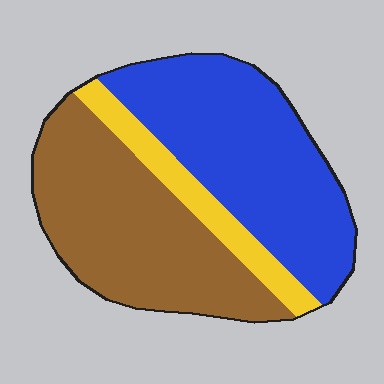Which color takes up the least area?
Yellow, at roughly 15%.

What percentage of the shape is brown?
Brown covers 43% of the shape.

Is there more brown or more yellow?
Brown.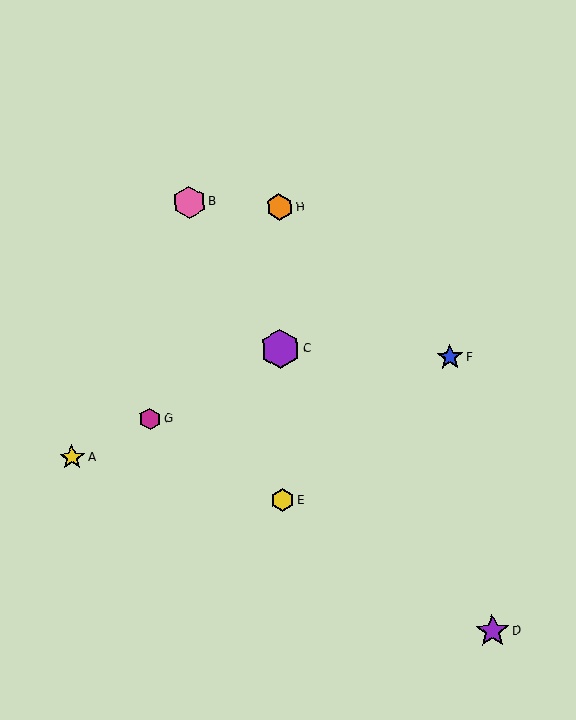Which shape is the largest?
The purple hexagon (labeled C) is the largest.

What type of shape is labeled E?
Shape E is a yellow hexagon.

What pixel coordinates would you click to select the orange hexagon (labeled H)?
Click at (279, 207) to select the orange hexagon H.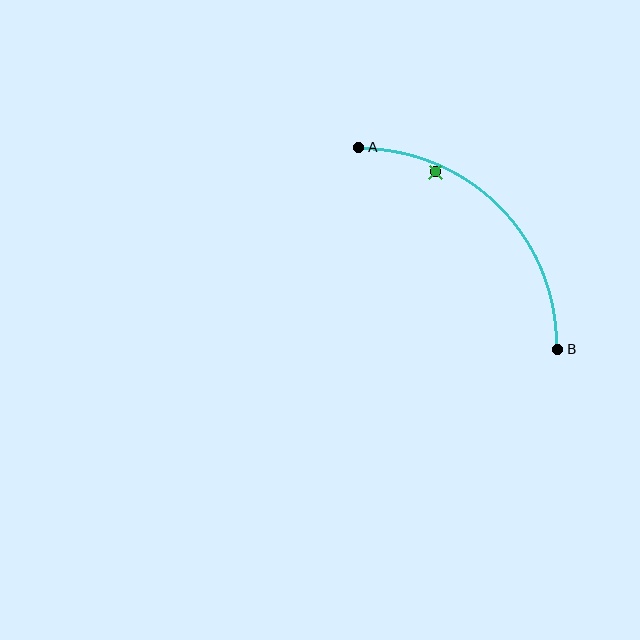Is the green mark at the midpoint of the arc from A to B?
No — the green mark does not lie on the arc at all. It sits slightly inside the curve.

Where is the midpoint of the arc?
The arc midpoint is the point on the curve farthest from the straight line joining A and B. It sits above and to the right of that line.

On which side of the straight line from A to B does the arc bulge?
The arc bulges above and to the right of the straight line connecting A and B.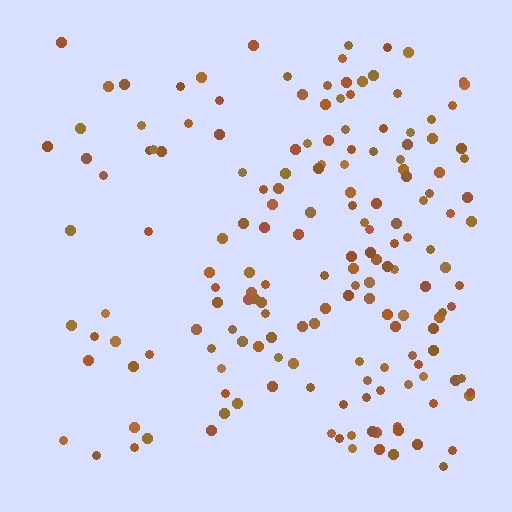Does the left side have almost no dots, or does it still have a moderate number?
Still a moderate number, just noticeably fewer than the right.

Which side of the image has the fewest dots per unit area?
The left.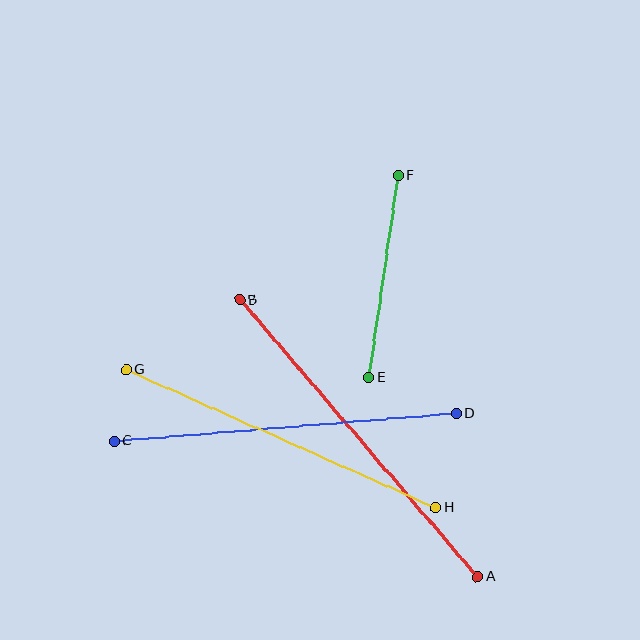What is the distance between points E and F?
The distance is approximately 204 pixels.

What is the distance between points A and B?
The distance is approximately 365 pixels.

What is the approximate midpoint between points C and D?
The midpoint is at approximately (285, 427) pixels.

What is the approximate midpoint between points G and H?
The midpoint is at approximately (281, 438) pixels.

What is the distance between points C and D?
The distance is approximately 343 pixels.